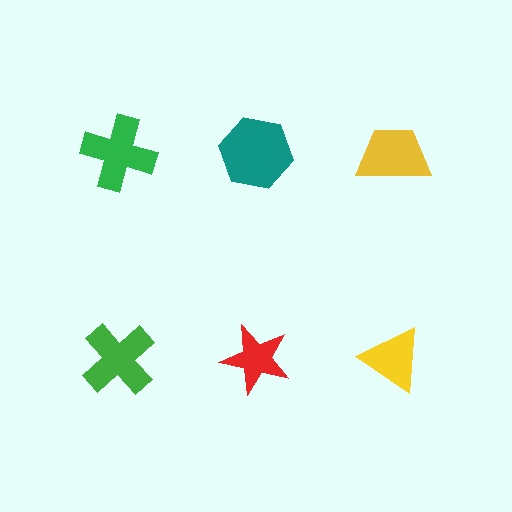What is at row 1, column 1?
A green cross.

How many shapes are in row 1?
3 shapes.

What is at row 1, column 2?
A teal hexagon.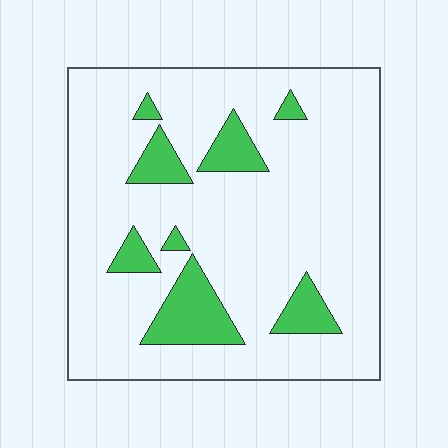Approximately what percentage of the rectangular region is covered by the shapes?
Approximately 15%.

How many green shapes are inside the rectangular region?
8.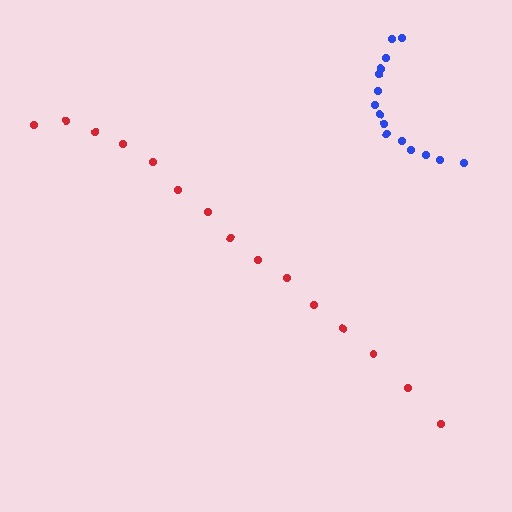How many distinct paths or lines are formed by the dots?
There are 2 distinct paths.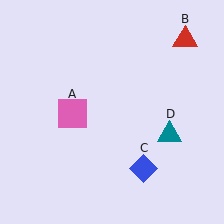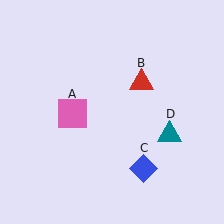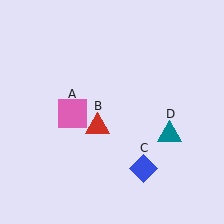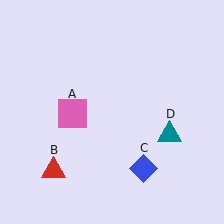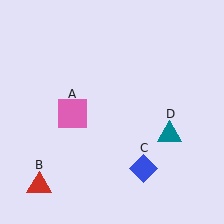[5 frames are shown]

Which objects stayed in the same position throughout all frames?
Pink square (object A) and blue diamond (object C) and teal triangle (object D) remained stationary.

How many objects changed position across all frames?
1 object changed position: red triangle (object B).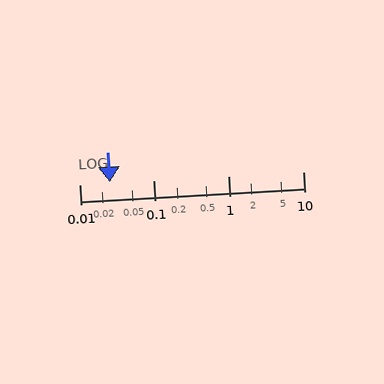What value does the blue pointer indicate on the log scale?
The pointer indicates approximately 0.026.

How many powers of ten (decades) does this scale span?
The scale spans 3 decades, from 0.01 to 10.